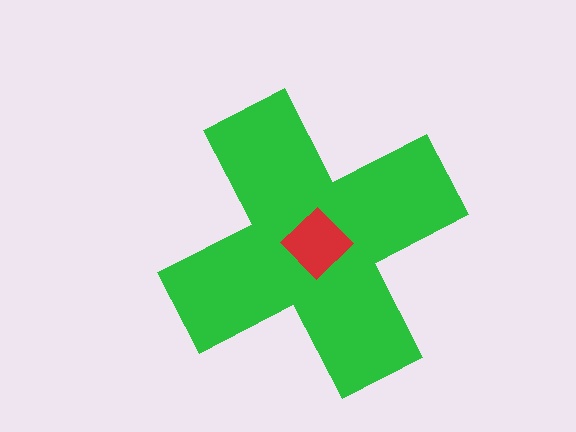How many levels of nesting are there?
2.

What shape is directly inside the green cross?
The red diamond.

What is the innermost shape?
The red diamond.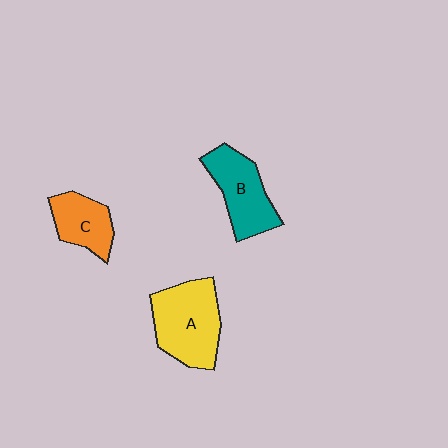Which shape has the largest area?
Shape A (yellow).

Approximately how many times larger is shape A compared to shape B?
Approximately 1.2 times.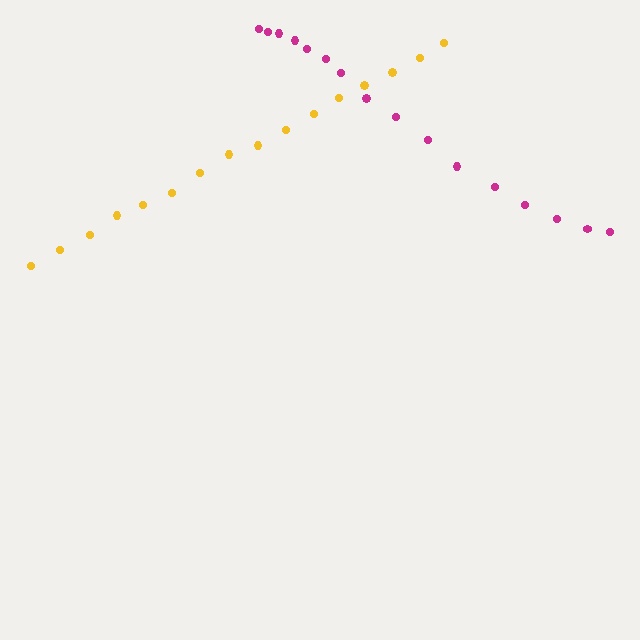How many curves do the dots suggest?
There are 2 distinct paths.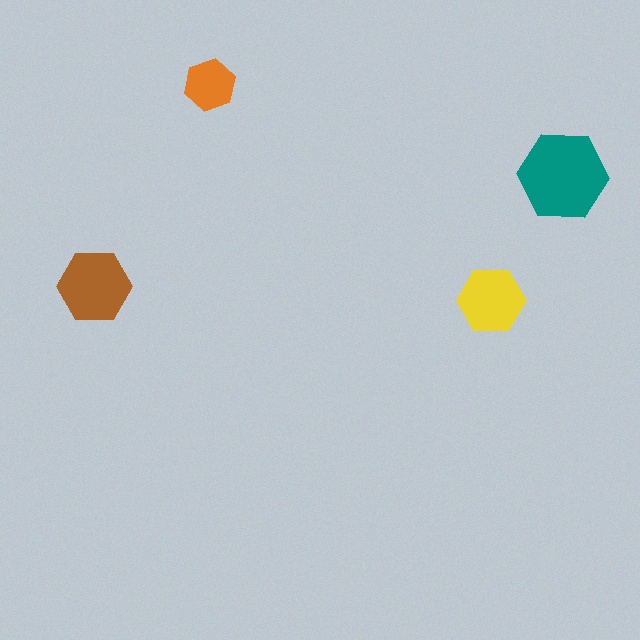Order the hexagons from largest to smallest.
the teal one, the brown one, the yellow one, the orange one.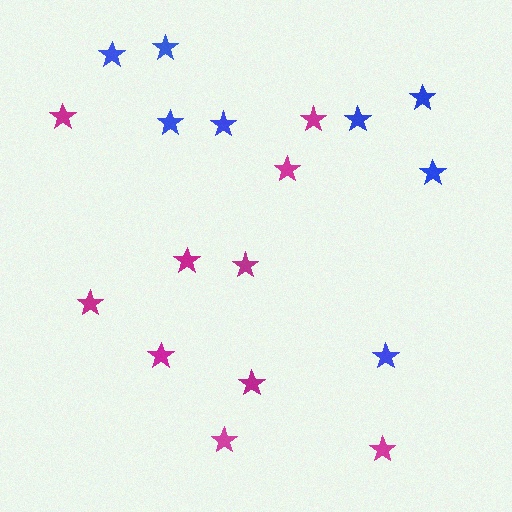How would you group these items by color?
There are 2 groups: one group of magenta stars (10) and one group of blue stars (8).